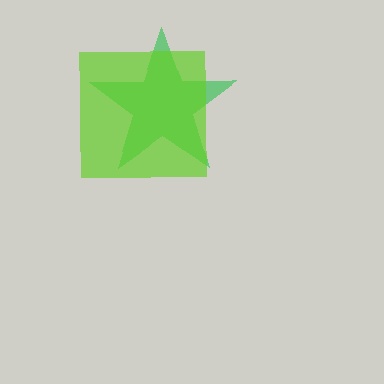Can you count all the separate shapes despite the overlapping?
Yes, there are 2 separate shapes.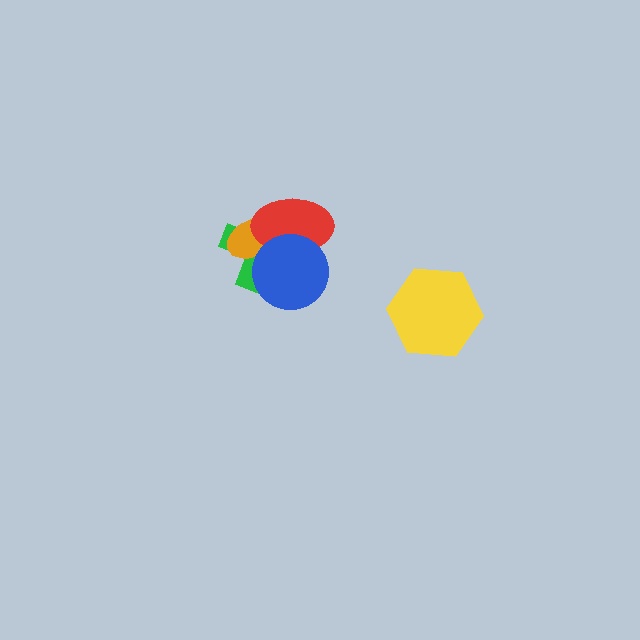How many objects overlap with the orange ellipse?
3 objects overlap with the orange ellipse.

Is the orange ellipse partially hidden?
Yes, it is partially covered by another shape.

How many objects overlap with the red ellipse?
3 objects overlap with the red ellipse.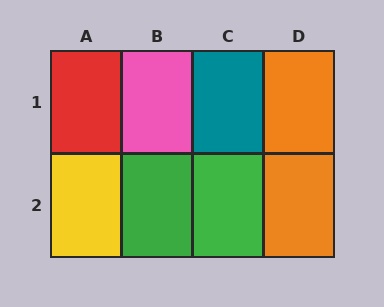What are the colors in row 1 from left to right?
Red, pink, teal, orange.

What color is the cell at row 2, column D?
Orange.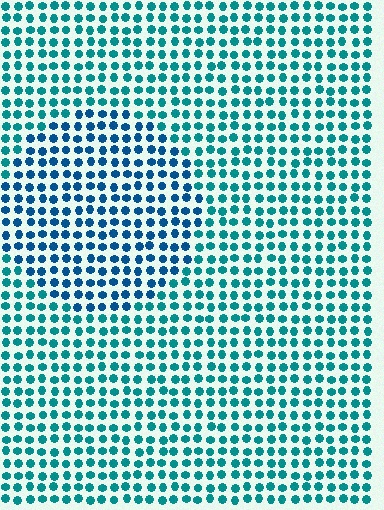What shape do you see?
I see a circle.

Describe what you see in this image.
The image is filled with small teal elements in a uniform arrangement. A circle-shaped region is visible where the elements are tinted to a slightly different hue, forming a subtle color boundary.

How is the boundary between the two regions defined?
The boundary is defined purely by a slight shift in hue (about 28 degrees). Spacing, size, and orientation are identical on both sides.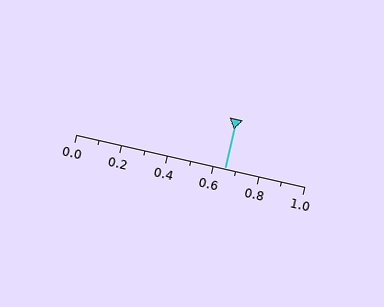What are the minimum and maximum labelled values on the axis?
The axis runs from 0.0 to 1.0.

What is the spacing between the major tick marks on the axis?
The major ticks are spaced 0.2 apart.